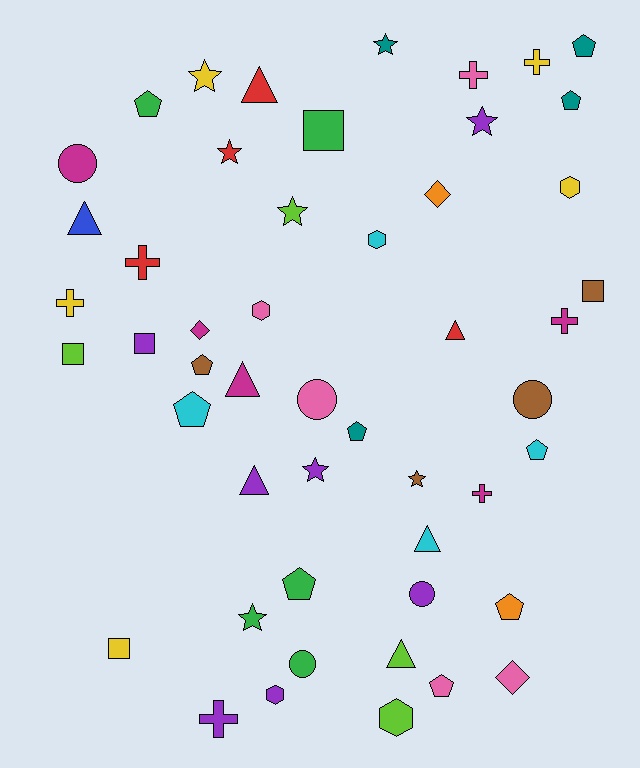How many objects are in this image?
There are 50 objects.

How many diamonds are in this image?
There are 3 diamonds.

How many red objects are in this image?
There are 4 red objects.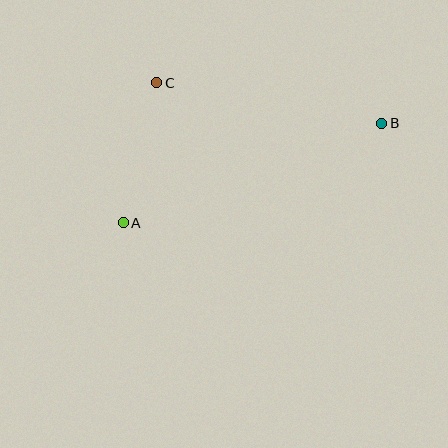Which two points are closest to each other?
Points A and C are closest to each other.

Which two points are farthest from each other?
Points A and B are farthest from each other.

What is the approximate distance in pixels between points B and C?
The distance between B and C is approximately 229 pixels.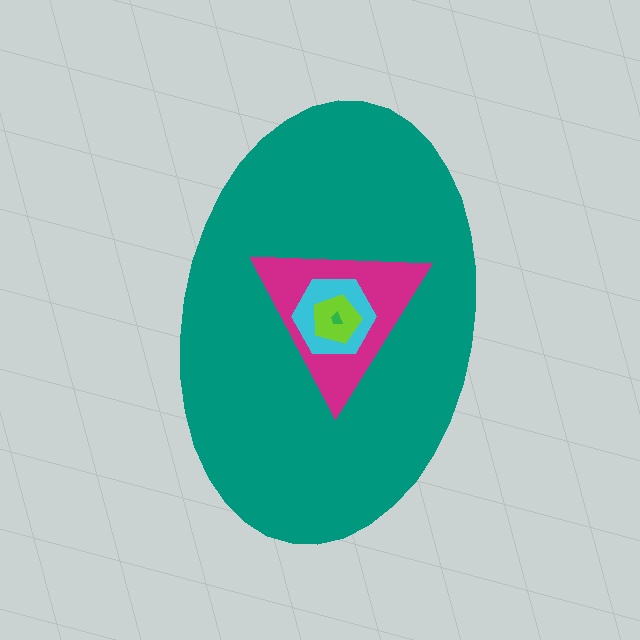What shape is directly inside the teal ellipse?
The magenta triangle.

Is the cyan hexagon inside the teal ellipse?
Yes.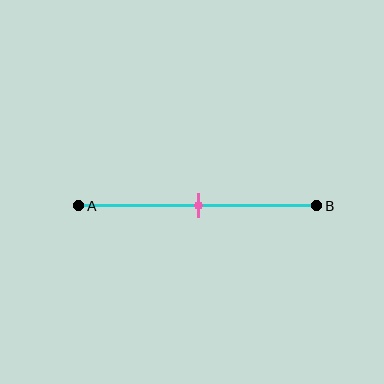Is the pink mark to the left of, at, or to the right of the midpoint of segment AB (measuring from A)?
The pink mark is approximately at the midpoint of segment AB.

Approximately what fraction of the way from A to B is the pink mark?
The pink mark is approximately 50% of the way from A to B.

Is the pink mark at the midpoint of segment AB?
Yes, the mark is approximately at the midpoint.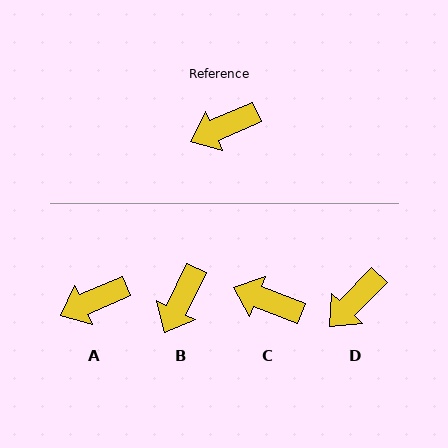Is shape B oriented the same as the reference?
No, it is off by about 40 degrees.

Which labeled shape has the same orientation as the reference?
A.